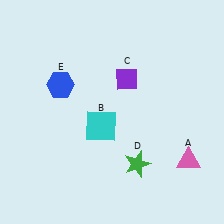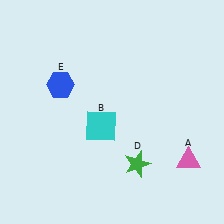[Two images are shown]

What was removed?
The purple diamond (C) was removed in Image 2.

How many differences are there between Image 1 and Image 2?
There is 1 difference between the two images.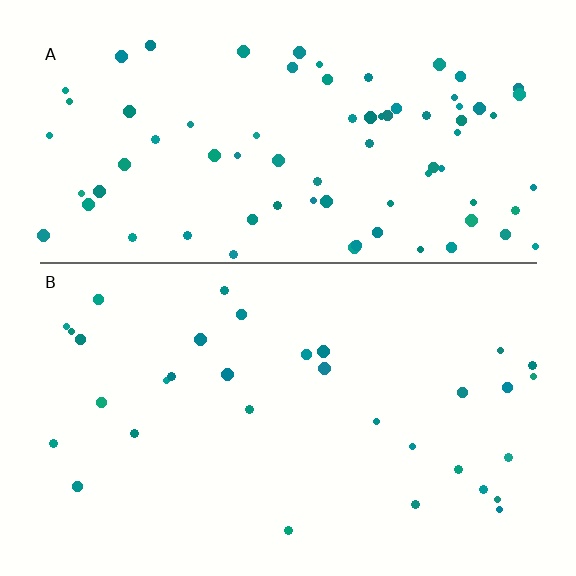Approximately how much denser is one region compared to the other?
Approximately 2.4× — region A over region B.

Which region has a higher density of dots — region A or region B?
A (the top).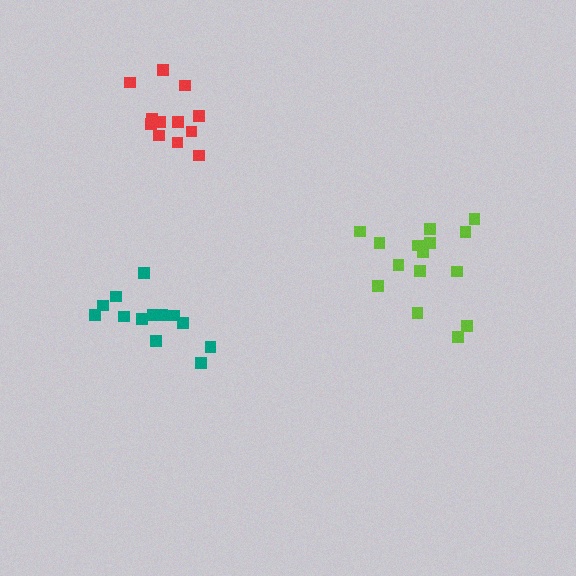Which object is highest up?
The red cluster is topmost.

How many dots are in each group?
Group 1: 13 dots, Group 2: 15 dots, Group 3: 12 dots (40 total).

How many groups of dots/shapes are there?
There are 3 groups.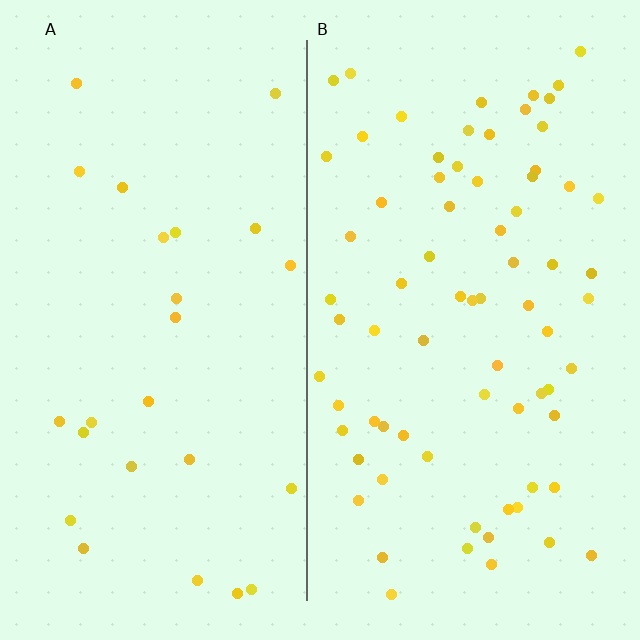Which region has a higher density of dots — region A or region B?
B (the right).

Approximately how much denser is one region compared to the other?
Approximately 2.9× — region B over region A.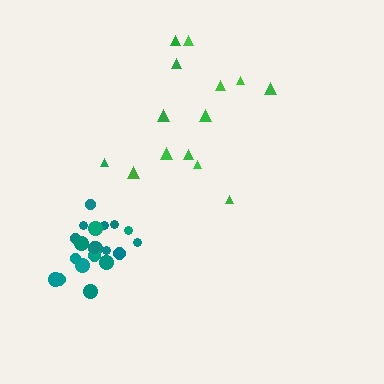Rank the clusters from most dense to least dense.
teal, green.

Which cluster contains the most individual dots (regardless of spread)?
Teal (22).